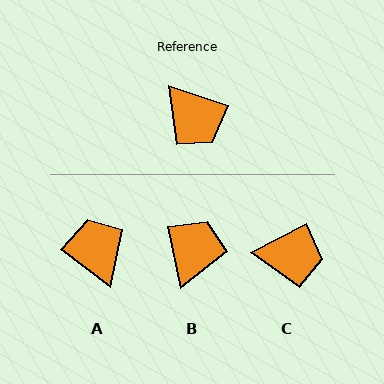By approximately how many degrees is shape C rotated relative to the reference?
Approximately 47 degrees counter-clockwise.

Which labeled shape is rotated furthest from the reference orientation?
A, about 161 degrees away.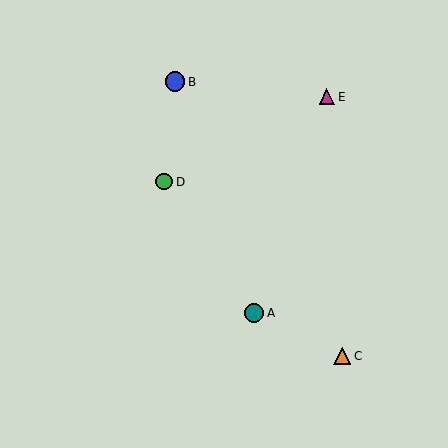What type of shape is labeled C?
Shape C is an orange triangle.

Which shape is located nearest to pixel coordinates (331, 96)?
The magenta triangle (labeled E) at (327, 97) is nearest to that location.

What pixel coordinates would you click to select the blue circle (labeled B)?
Click at (175, 82) to select the blue circle B.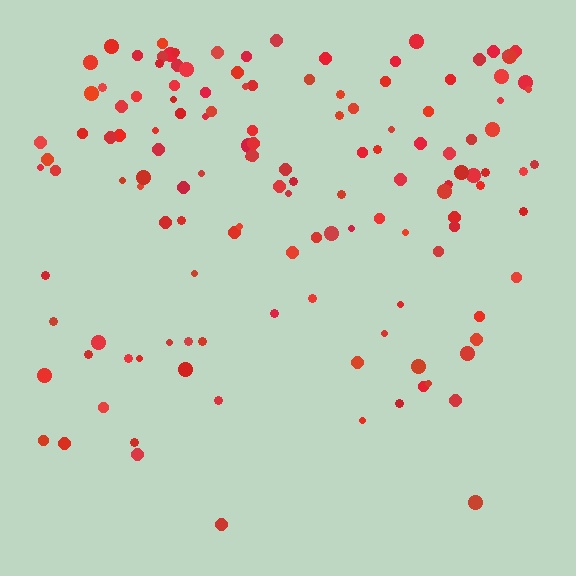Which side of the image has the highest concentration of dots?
The top.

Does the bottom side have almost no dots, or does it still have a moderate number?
Still a moderate number, just noticeably fewer than the top.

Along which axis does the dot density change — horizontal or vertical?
Vertical.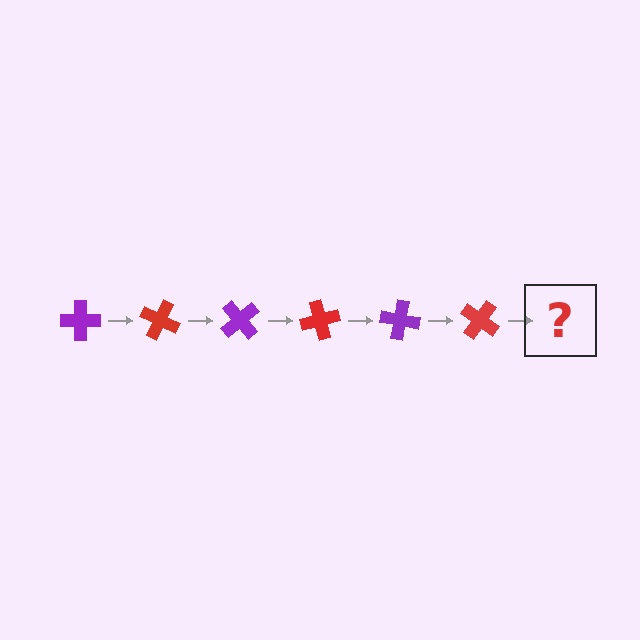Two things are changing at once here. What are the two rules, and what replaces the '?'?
The two rules are that it rotates 25 degrees each step and the color cycles through purple and red. The '?' should be a purple cross, rotated 150 degrees from the start.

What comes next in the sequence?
The next element should be a purple cross, rotated 150 degrees from the start.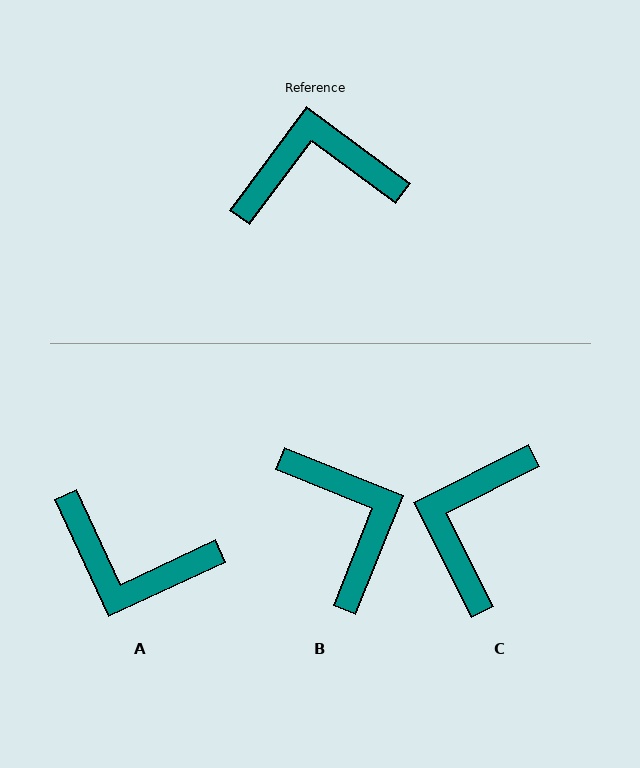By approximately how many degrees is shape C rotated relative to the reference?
Approximately 63 degrees counter-clockwise.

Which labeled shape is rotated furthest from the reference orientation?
A, about 152 degrees away.